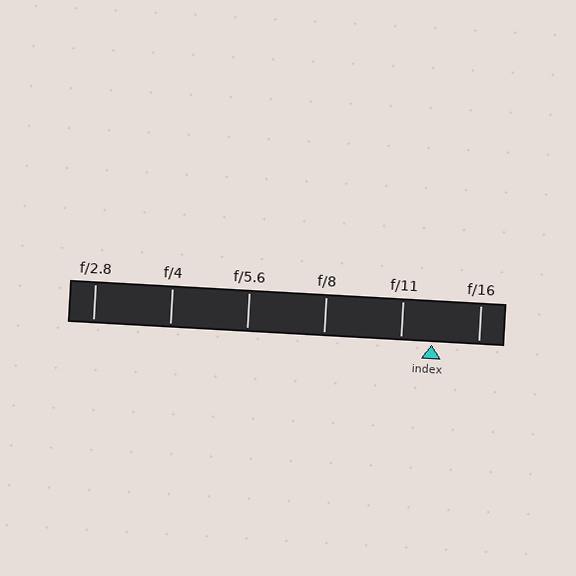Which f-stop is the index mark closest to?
The index mark is closest to f/11.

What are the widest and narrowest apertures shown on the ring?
The widest aperture shown is f/2.8 and the narrowest is f/16.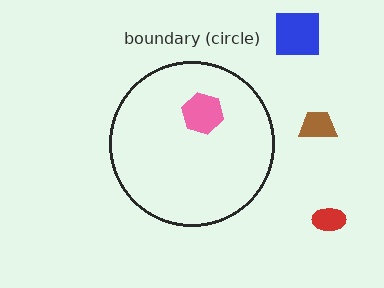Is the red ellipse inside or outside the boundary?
Outside.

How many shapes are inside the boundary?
1 inside, 3 outside.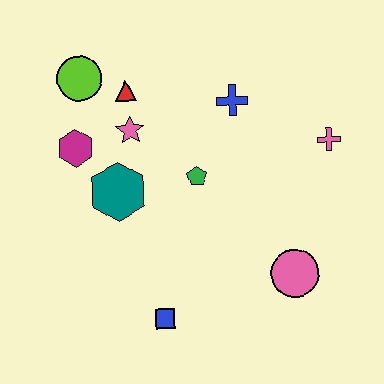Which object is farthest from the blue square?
The lime circle is farthest from the blue square.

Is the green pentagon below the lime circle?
Yes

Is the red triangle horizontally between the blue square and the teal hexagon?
Yes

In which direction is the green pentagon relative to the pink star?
The green pentagon is to the right of the pink star.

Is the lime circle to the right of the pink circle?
No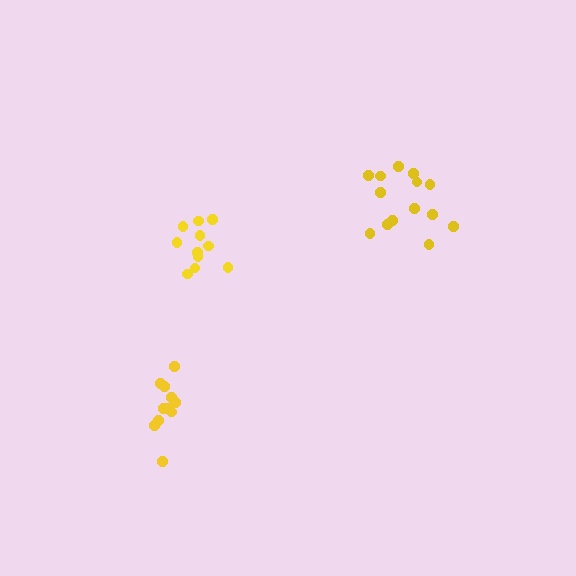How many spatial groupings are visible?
There are 3 spatial groupings.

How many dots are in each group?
Group 1: 11 dots, Group 2: 11 dots, Group 3: 14 dots (36 total).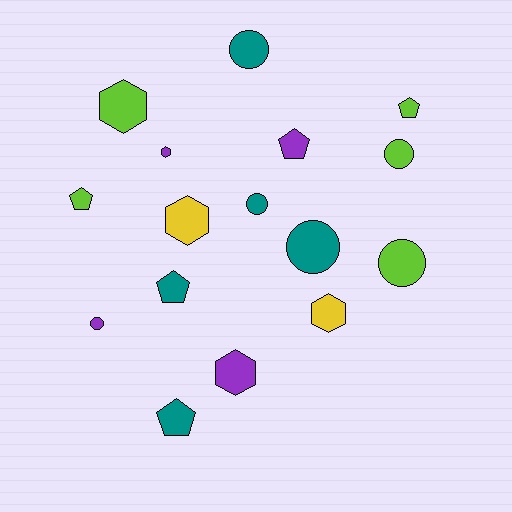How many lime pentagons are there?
There are 2 lime pentagons.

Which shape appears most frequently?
Circle, with 6 objects.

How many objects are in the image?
There are 16 objects.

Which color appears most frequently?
Teal, with 5 objects.